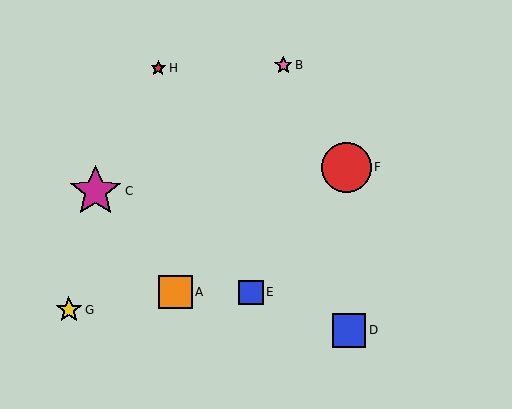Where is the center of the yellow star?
The center of the yellow star is at (69, 310).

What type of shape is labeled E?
Shape E is a blue square.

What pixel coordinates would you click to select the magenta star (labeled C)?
Click at (96, 191) to select the magenta star C.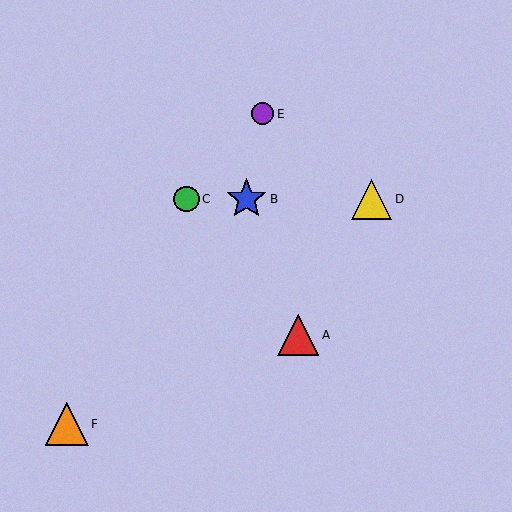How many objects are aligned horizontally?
3 objects (B, C, D) are aligned horizontally.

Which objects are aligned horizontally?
Objects B, C, D are aligned horizontally.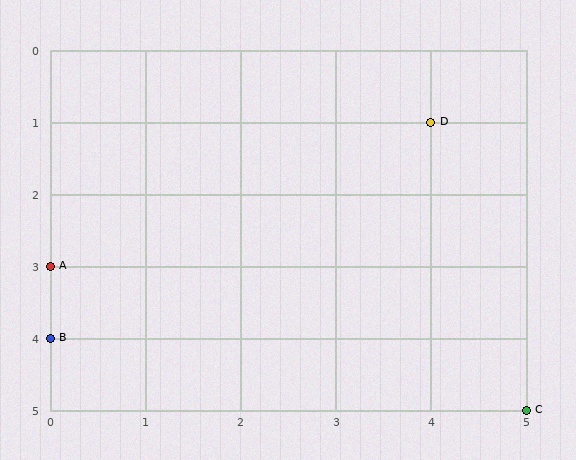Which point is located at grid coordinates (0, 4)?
Point B is at (0, 4).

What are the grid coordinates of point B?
Point B is at grid coordinates (0, 4).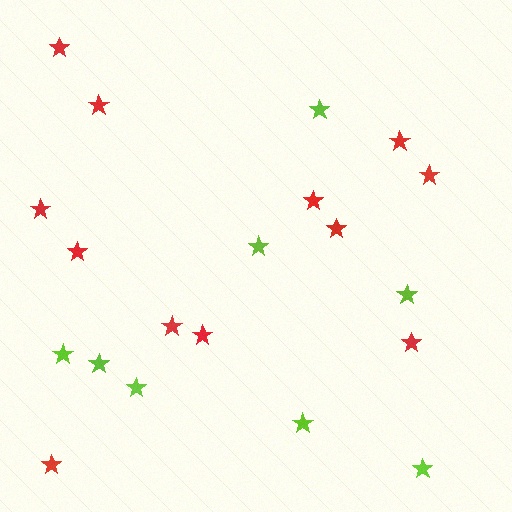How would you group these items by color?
There are 2 groups: one group of red stars (12) and one group of lime stars (8).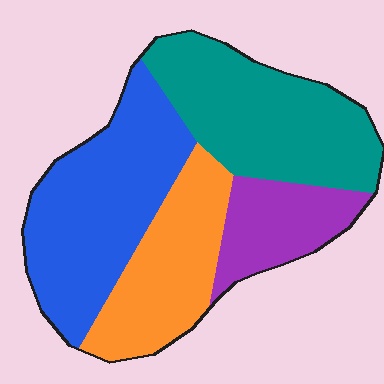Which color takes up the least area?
Purple, at roughly 15%.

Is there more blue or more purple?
Blue.